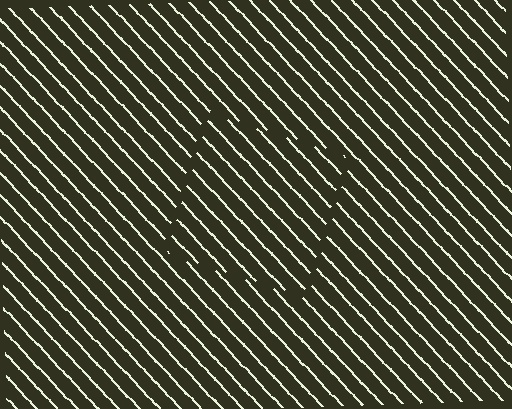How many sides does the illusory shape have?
4 sides — the line-ends trace a square.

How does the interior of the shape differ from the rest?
The interior of the shape contains the same grating, shifted by half a period — the contour is defined by the phase discontinuity where line-ends from the inner and outer gratings abut.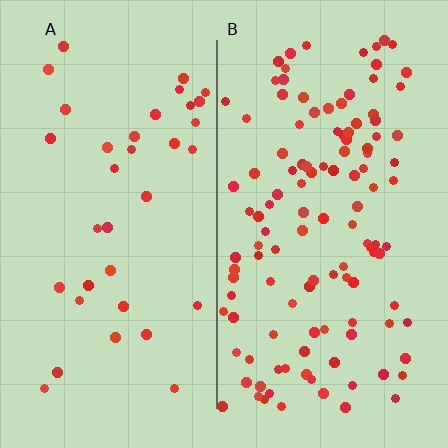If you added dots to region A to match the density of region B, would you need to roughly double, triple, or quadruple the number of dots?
Approximately triple.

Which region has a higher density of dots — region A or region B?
B (the right).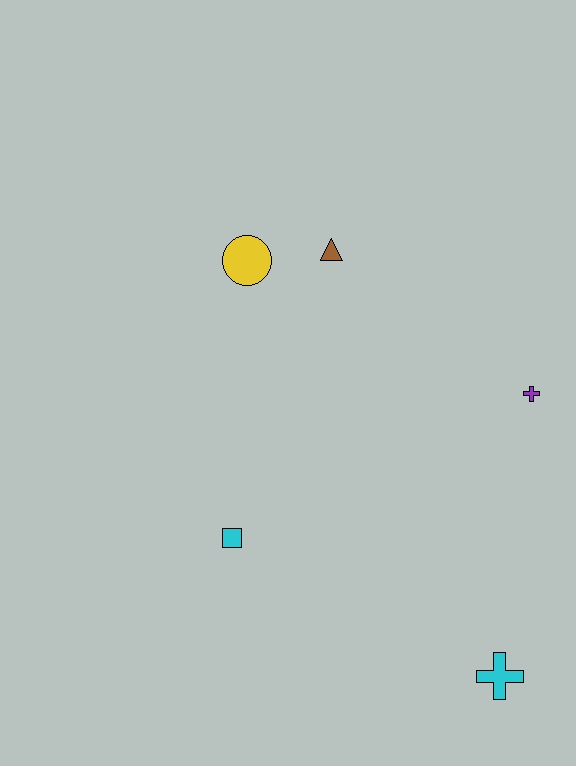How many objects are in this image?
There are 5 objects.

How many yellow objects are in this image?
There is 1 yellow object.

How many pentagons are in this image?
There are no pentagons.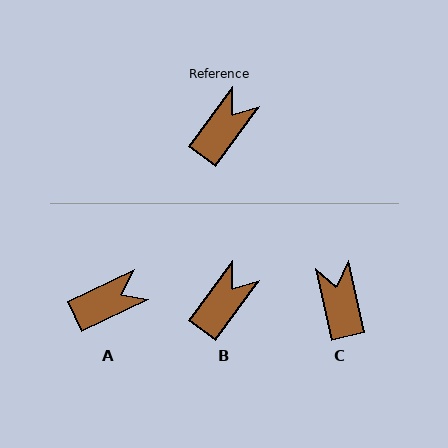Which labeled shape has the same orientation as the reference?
B.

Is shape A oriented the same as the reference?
No, it is off by about 29 degrees.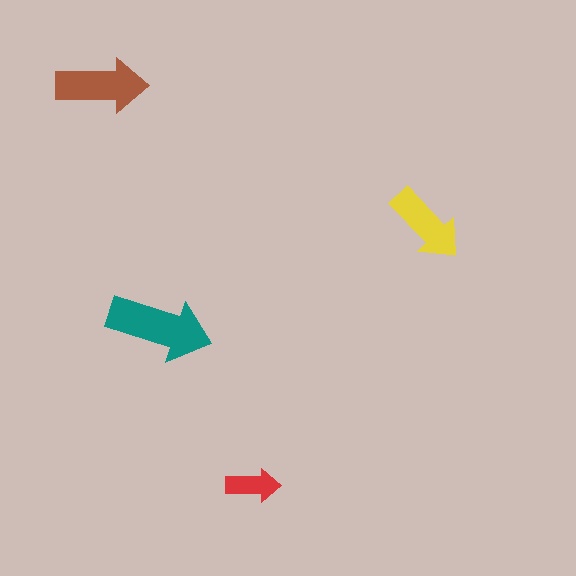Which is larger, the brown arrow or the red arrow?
The brown one.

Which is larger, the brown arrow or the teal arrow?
The teal one.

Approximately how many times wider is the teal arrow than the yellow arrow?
About 1.5 times wider.